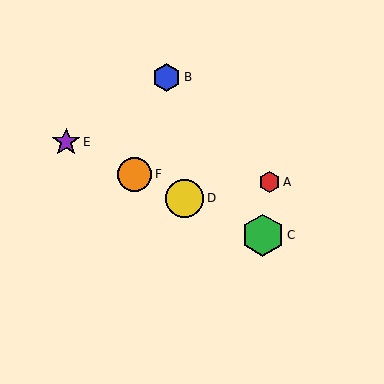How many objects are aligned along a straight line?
4 objects (C, D, E, F) are aligned along a straight line.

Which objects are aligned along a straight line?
Objects C, D, E, F are aligned along a straight line.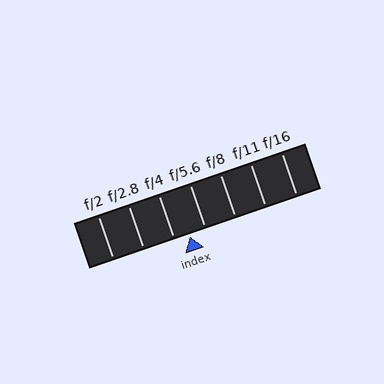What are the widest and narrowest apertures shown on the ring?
The widest aperture shown is f/2 and the narrowest is f/16.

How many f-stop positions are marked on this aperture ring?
There are 7 f-stop positions marked.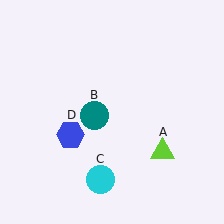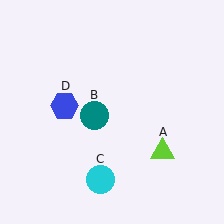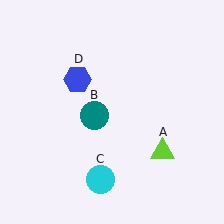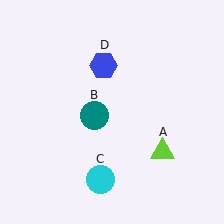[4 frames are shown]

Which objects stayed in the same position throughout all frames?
Lime triangle (object A) and teal circle (object B) and cyan circle (object C) remained stationary.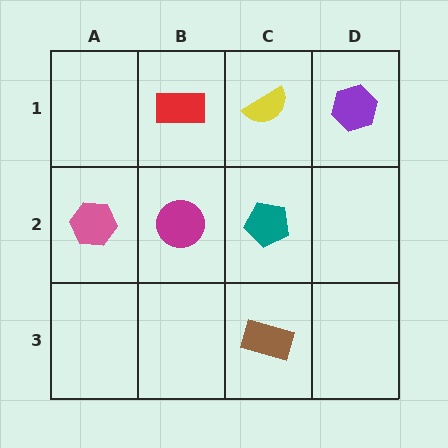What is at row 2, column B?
A magenta circle.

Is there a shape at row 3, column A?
No, that cell is empty.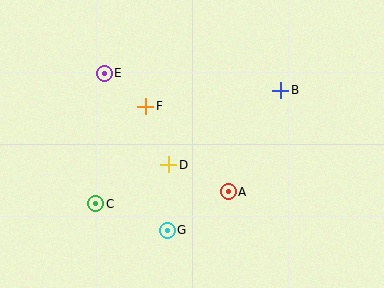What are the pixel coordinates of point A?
Point A is at (228, 192).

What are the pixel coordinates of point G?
Point G is at (167, 230).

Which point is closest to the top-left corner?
Point E is closest to the top-left corner.